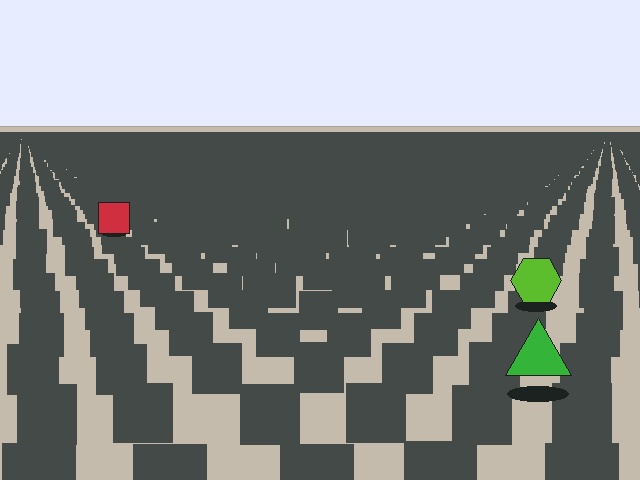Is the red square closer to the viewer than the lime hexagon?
No. The lime hexagon is closer — you can tell from the texture gradient: the ground texture is coarser near it.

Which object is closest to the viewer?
The green triangle is closest. The texture marks near it are larger and more spread out.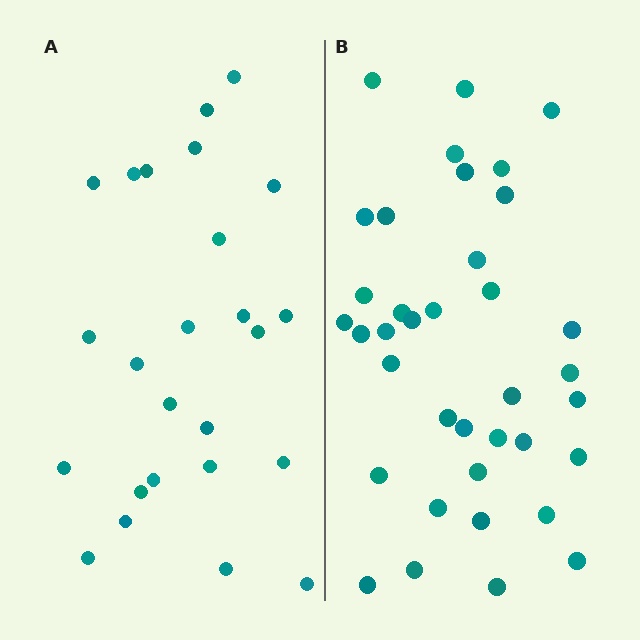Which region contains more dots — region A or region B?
Region B (the right region) has more dots.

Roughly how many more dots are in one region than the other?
Region B has roughly 12 or so more dots than region A.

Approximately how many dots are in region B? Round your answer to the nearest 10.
About 40 dots. (The exact count is 37, which rounds to 40.)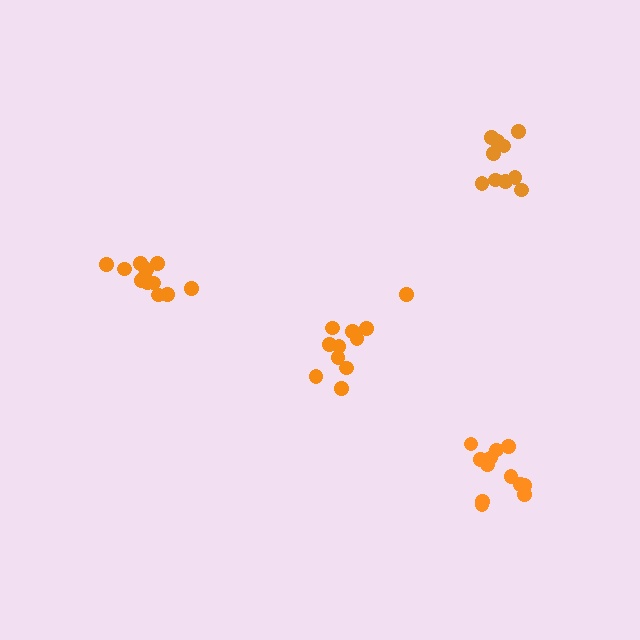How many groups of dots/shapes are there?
There are 4 groups.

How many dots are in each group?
Group 1: 10 dots, Group 2: 11 dots, Group 3: 12 dots, Group 4: 12 dots (45 total).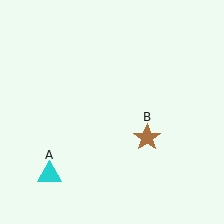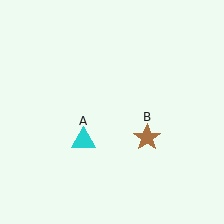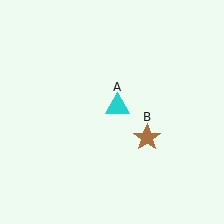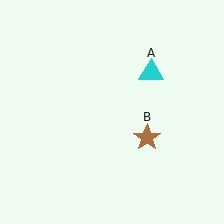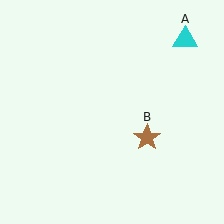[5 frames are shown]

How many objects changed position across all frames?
1 object changed position: cyan triangle (object A).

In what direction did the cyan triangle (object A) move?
The cyan triangle (object A) moved up and to the right.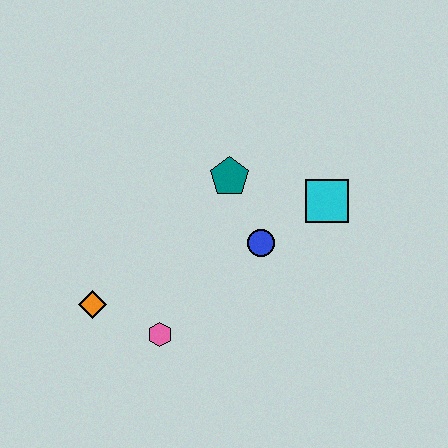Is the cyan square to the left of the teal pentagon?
No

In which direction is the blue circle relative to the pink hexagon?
The blue circle is to the right of the pink hexagon.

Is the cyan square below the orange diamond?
No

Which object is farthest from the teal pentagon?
The orange diamond is farthest from the teal pentagon.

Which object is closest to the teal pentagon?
The blue circle is closest to the teal pentagon.